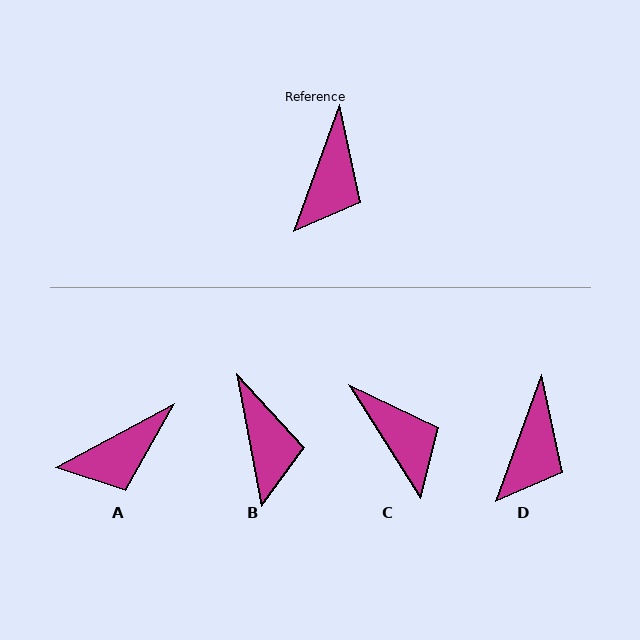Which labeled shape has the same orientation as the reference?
D.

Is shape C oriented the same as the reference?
No, it is off by about 52 degrees.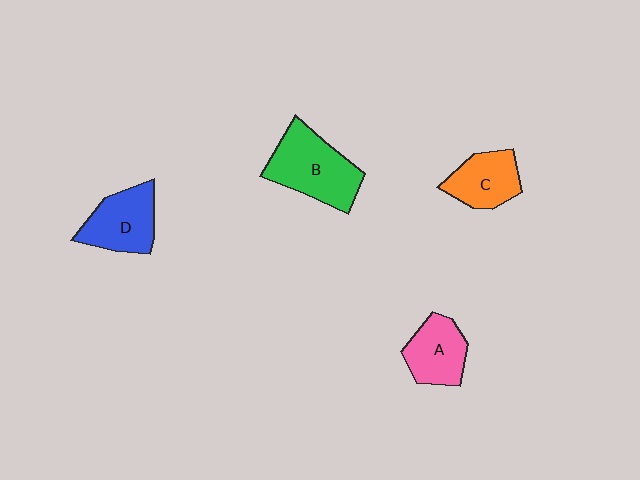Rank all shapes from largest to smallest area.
From largest to smallest: B (green), D (blue), A (pink), C (orange).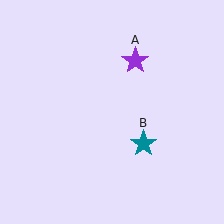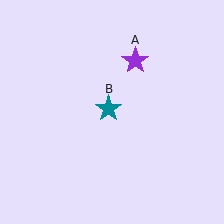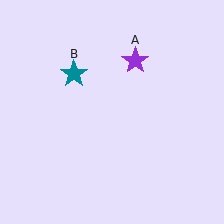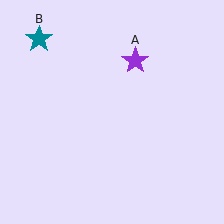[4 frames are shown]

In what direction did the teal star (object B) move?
The teal star (object B) moved up and to the left.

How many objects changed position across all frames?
1 object changed position: teal star (object B).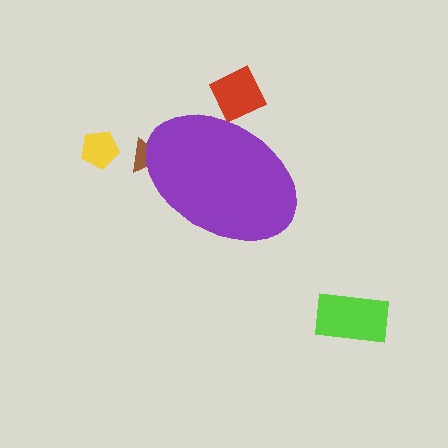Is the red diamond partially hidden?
Yes, the red diamond is partially hidden behind the purple ellipse.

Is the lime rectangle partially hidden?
No, the lime rectangle is fully visible.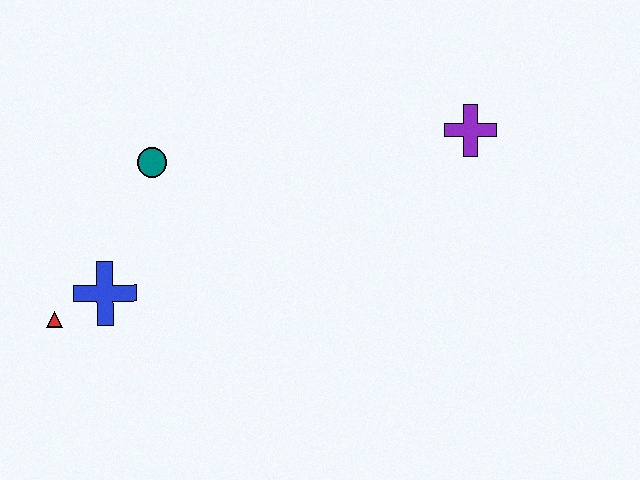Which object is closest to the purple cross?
The teal circle is closest to the purple cross.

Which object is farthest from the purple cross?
The red triangle is farthest from the purple cross.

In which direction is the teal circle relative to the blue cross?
The teal circle is above the blue cross.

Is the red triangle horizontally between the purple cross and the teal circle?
No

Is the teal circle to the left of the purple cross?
Yes